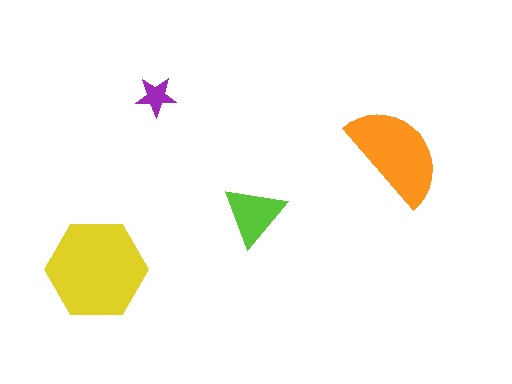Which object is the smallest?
The purple star.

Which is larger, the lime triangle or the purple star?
The lime triangle.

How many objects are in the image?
There are 4 objects in the image.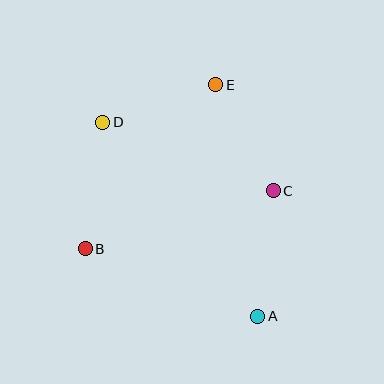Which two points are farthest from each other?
Points A and D are farthest from each other.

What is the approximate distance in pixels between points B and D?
The distance between B and D is approximately 127 pixels.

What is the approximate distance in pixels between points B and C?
The distance between B and C is approximately 197 pixels.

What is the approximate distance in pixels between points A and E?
The distance between A and E is approximately 235 pixels.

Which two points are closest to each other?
Points D and E are closest to each other.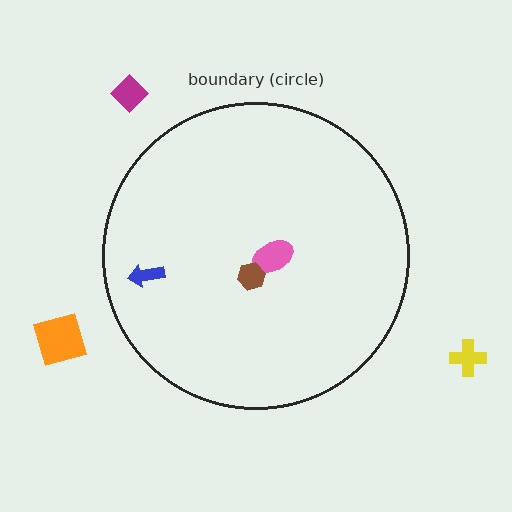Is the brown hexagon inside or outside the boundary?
Inside.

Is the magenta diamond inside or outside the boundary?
Outside.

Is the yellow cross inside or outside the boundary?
Outside.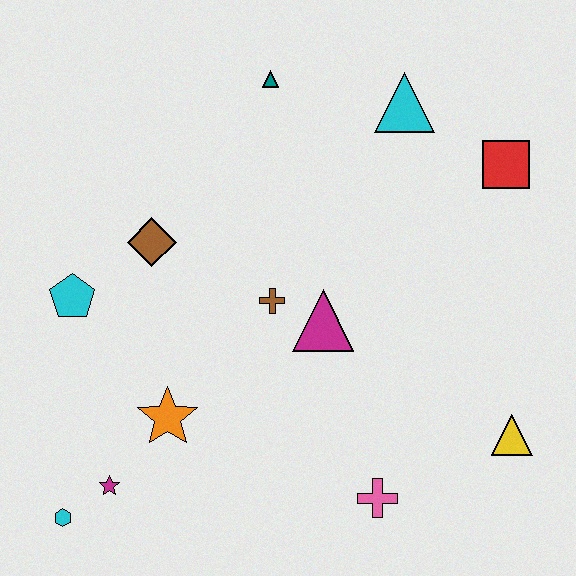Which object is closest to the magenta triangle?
The brown cross is closest to the magenta triangle.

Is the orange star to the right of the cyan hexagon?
Yes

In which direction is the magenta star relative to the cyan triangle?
The magenta star is below the cyan triangle.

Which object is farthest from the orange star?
The red square is farthest from the orange star.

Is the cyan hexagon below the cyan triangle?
Yes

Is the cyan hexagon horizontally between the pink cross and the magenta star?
No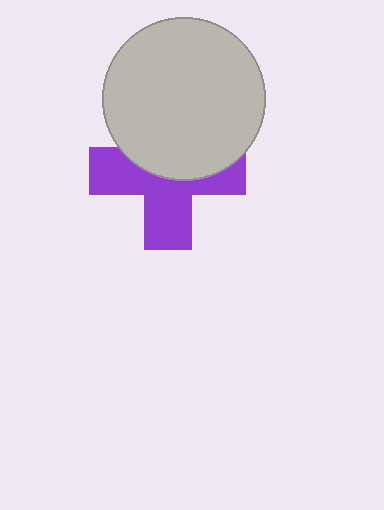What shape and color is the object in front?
The object in front is a light gray circle.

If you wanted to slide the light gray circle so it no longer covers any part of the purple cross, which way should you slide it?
Slide it up — that is the most direct way to separate the two shapes.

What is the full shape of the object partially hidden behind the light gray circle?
The partially hidden object is a purple cross.